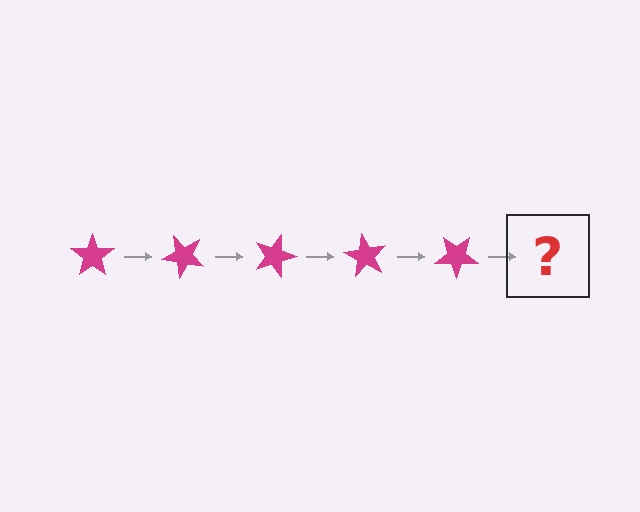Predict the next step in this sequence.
The next step is a magenta star rotated 225 degrees.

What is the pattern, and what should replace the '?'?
The pattern is that the star rotates 45 degrees each step. The '?' should be a magenta star rotated 225 degrees.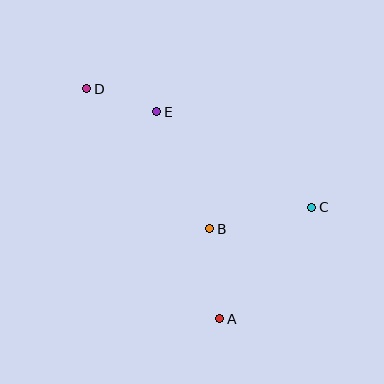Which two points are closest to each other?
Points D and E are closest to each other.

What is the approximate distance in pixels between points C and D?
The distance between C and D is approximately 254 pixels.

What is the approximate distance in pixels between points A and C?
The distance between A and C is approximately 144 pixels.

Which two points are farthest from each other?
Points A and D are farthest from each other.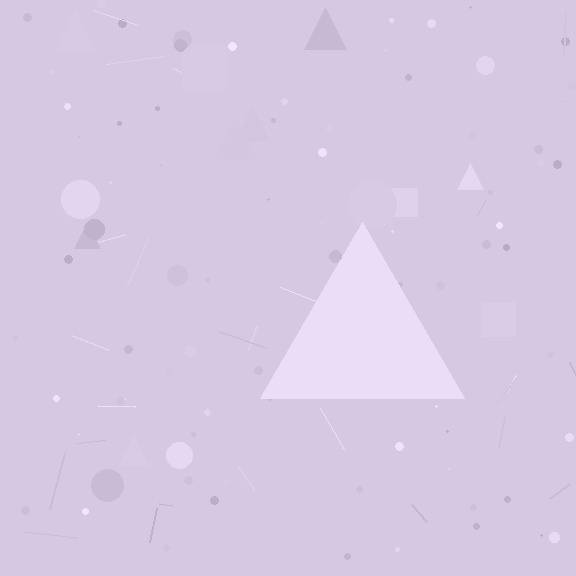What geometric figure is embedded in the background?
A triangle is embedded in the background.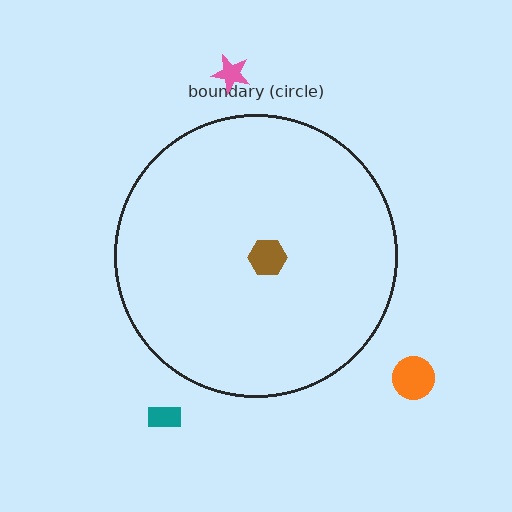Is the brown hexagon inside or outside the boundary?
Inside.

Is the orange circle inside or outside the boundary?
Outside.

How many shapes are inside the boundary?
1 inside, 3 outside.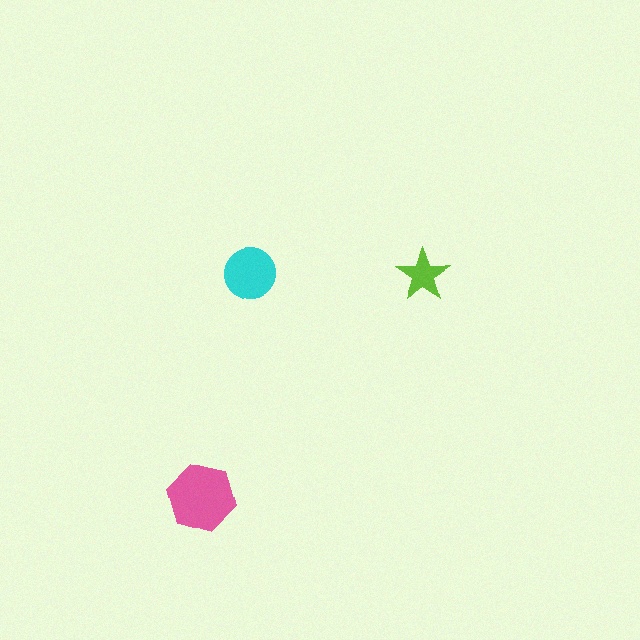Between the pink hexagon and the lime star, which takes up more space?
The pink hexagon.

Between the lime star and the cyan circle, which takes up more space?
The cyan circle.